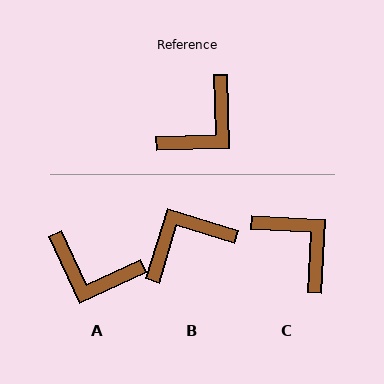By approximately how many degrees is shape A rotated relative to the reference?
Approximately 67 degrees clockwise.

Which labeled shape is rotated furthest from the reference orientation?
B, about 161 degrees away.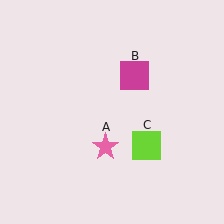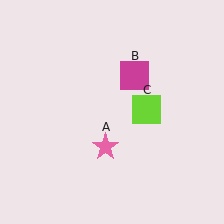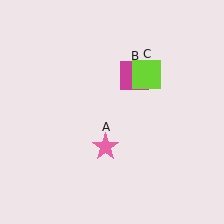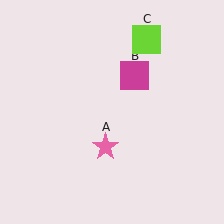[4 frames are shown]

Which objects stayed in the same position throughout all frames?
Pink star (object A) and magenta square (object B) remained stationary.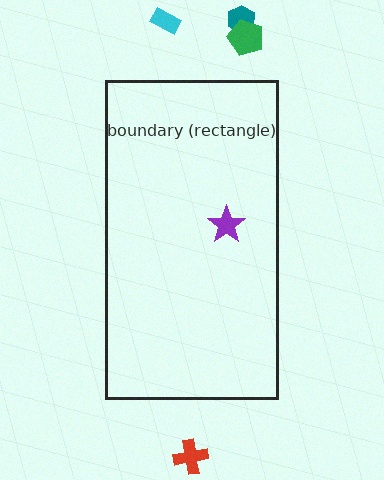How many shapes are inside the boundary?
1 inside, 4 outside.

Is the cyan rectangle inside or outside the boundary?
Outside.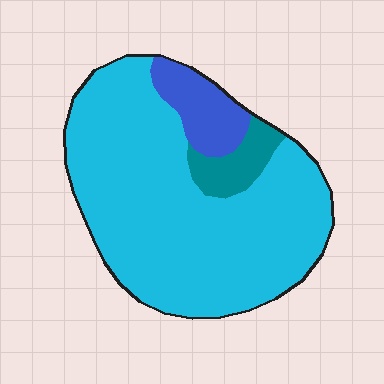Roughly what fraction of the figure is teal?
Teal covers 8% of the figure.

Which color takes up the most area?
Cyan, at roughly 80%.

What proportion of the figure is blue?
Blue covers about 10% of the figure.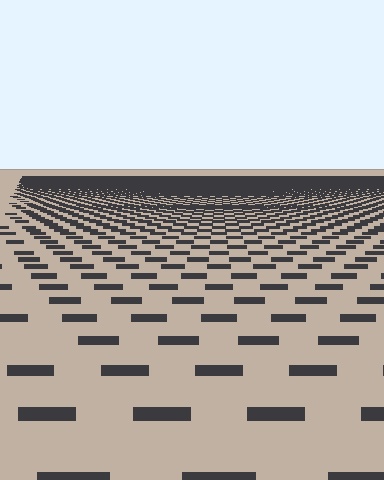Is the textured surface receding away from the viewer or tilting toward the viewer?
The surface is receding away from the viewer. Texture elements get smaller and denser toward the top.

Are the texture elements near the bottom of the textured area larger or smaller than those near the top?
Larger. Near the bottom, elements are closer to the viewer and appear at a bigger on-screen size.